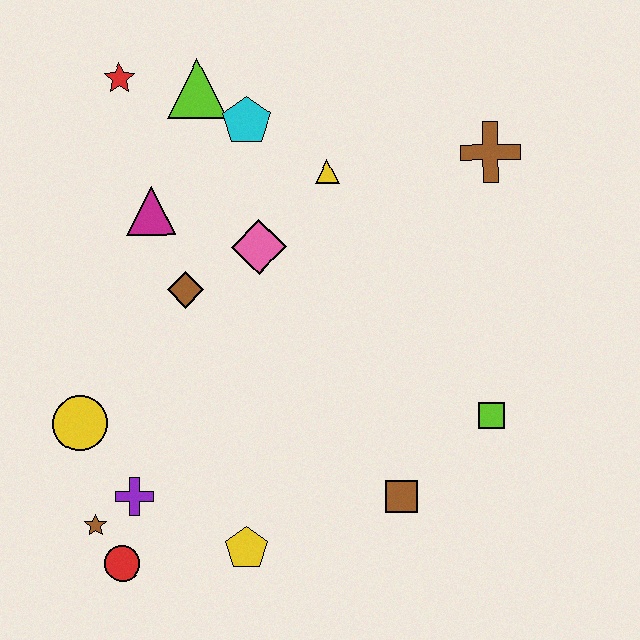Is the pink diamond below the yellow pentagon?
No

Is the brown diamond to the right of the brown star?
Yes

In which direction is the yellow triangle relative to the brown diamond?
The yellow triangle is to the right of the brown diamond.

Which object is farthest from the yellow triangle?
The red circle is farthest from the yellow triangle.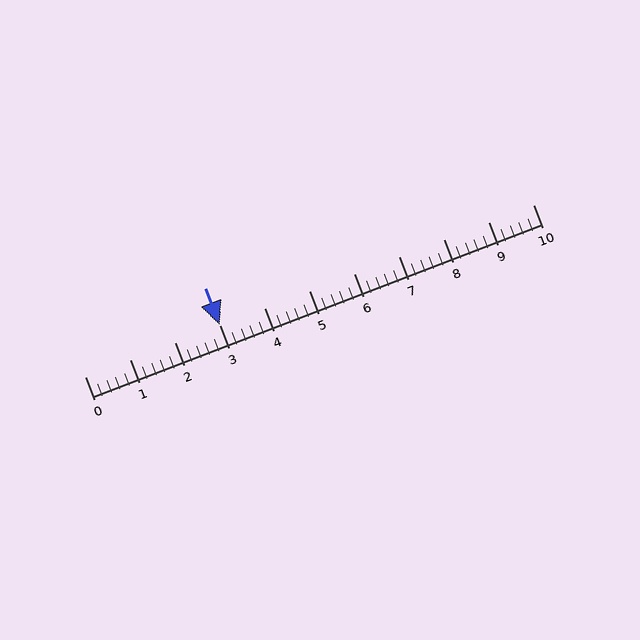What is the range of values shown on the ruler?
The ruler shows values from 0 to 10.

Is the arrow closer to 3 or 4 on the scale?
The arrow is closer to 3.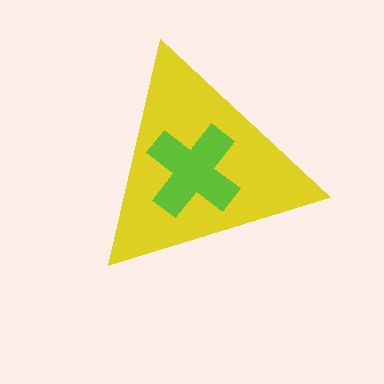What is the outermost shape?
The yellow triangle.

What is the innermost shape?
The lime cross.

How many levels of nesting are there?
2.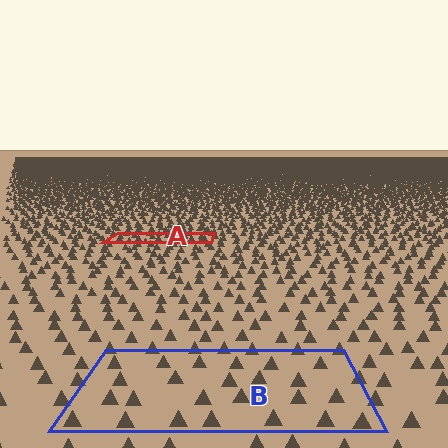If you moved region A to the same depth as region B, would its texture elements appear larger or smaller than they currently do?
They would appear larger. At a closer depth, the same texture elements are projected at a bigger on-screen size.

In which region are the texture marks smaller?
The texture marks are smaller in region A, because it is farther away.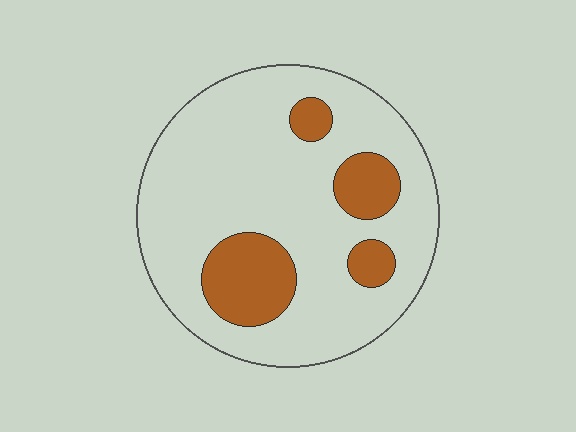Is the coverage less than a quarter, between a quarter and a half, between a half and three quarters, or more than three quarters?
Less than a quarter.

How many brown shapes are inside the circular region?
4.